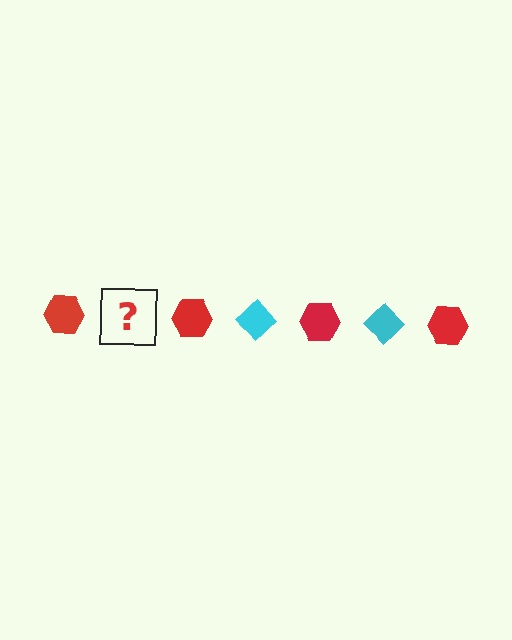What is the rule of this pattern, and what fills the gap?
The rule is that the pattern alternates between red hexagon and cyan diamond. The gap should be filled with a cyan diamond.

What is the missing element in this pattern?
The missing element is a cyan diamond.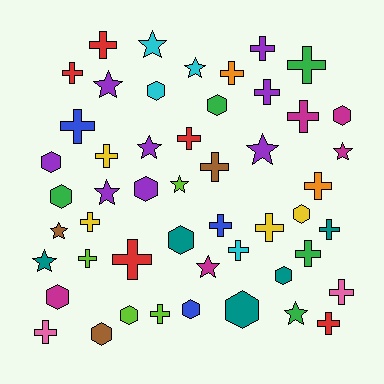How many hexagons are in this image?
There are 14 hexagons.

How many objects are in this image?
There are 50 objects.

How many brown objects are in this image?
There are 3 brown objects.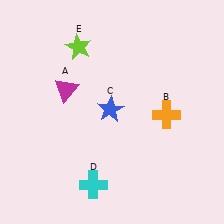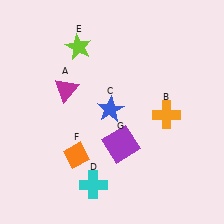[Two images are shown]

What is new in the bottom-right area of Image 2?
A purple square (G) was added in the bottom-right area of Image 2.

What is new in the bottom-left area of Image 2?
An orange diamond (F) was added in the bottom-left area of Image 2.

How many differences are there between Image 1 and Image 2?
There are 2 differences between the two images.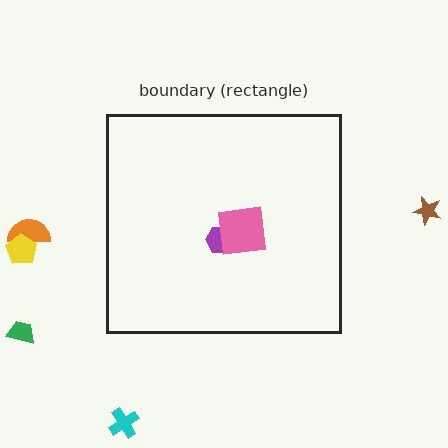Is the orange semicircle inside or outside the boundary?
Outside.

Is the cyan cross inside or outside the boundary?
Outside.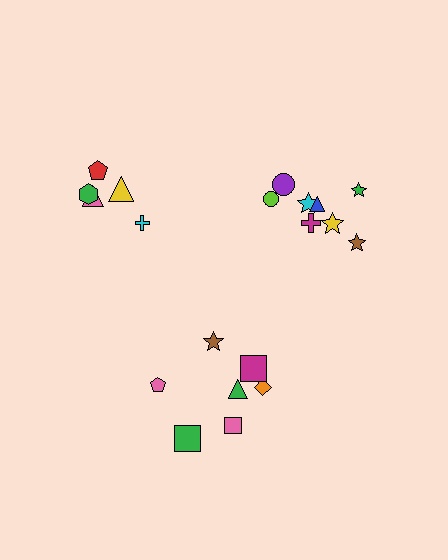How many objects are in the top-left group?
There are 5 objects.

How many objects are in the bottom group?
There are 7 objects.